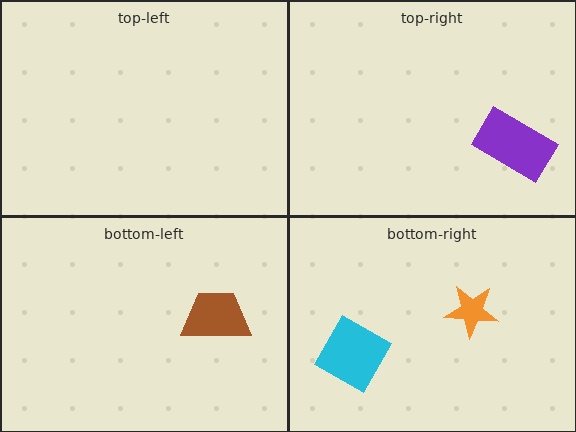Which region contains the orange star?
The bottom-right region.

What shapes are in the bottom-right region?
The cyan square, the orange star.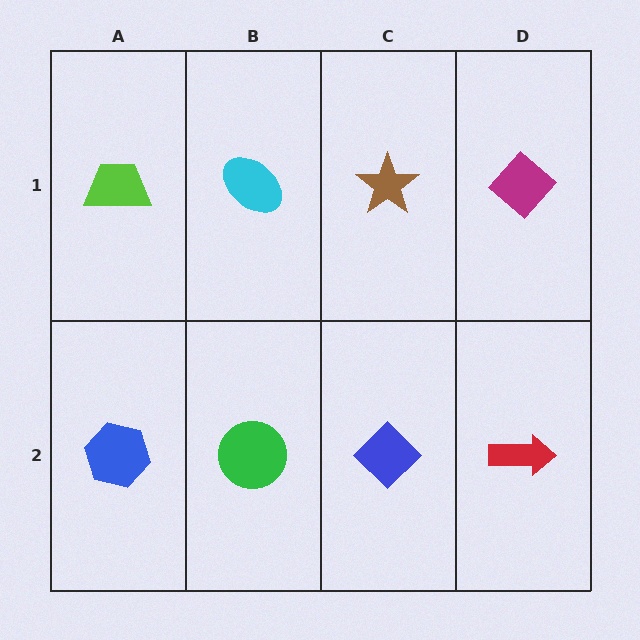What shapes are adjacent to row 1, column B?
A green circle (row 2, column B), a lime trapezoid (row 1, column A), a brown star (row 1, column C).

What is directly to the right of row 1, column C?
A magenta diamond.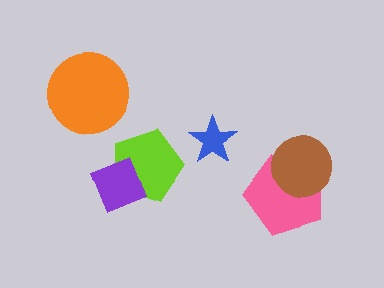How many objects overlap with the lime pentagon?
1 object overlaps with the lime pentagon.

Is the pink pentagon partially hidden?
Yes, it is partially covered by another shape.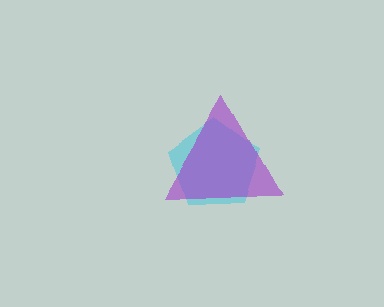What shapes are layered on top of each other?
The layered shapes are: a cyan pentagon, a purple triangle.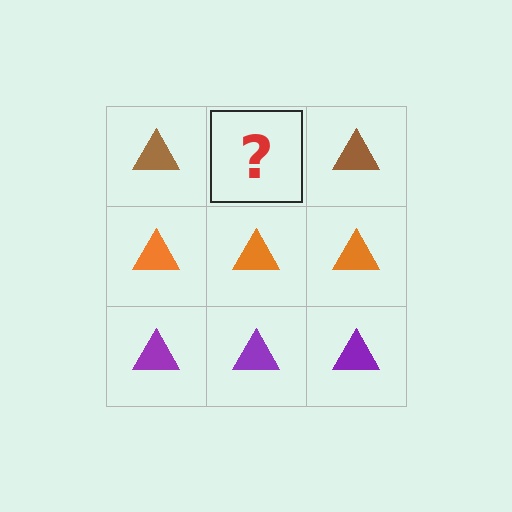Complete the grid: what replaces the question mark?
The question mark should be replaced with a brown triangle.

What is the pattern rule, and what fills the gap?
The rule is that each row has a consistent color. The gap should be filled with a brown triangle.